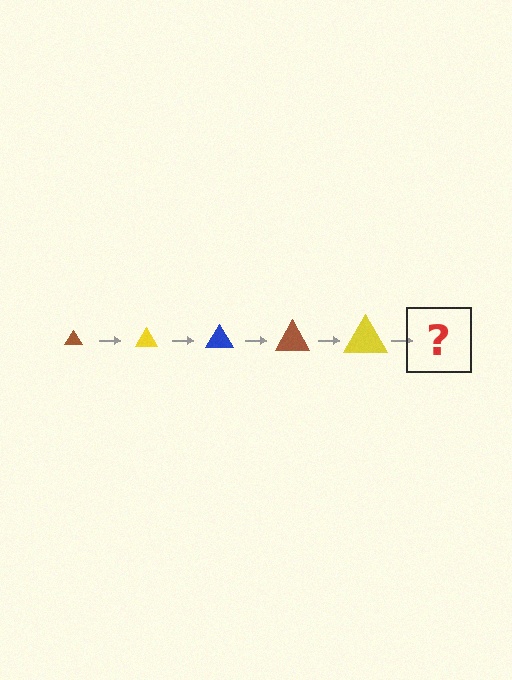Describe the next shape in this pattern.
It should be a blue triangle, larger than the previous one.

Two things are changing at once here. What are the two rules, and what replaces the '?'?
The two rules are that the triangle grows larger each step and the color cycles through brown, yellow, and blue. The '?' should be a blue triangle, larger than the previous one.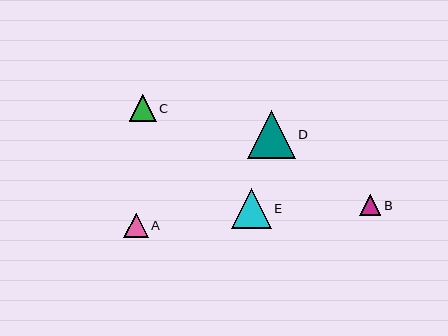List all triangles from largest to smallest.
From largest to smallest: D, E, C, A, B.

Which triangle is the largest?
Triangle D is the largest with a size of approximately 48 pixels.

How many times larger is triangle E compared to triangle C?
Triangle E is approximately 1.5 times the size of triangle C.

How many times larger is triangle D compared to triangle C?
Triangle D is approximately 1.8 times the size of triangle C.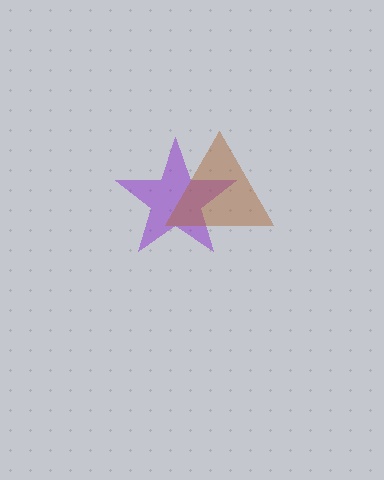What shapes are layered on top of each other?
The layered shapes are: a purple star, a brown triangle.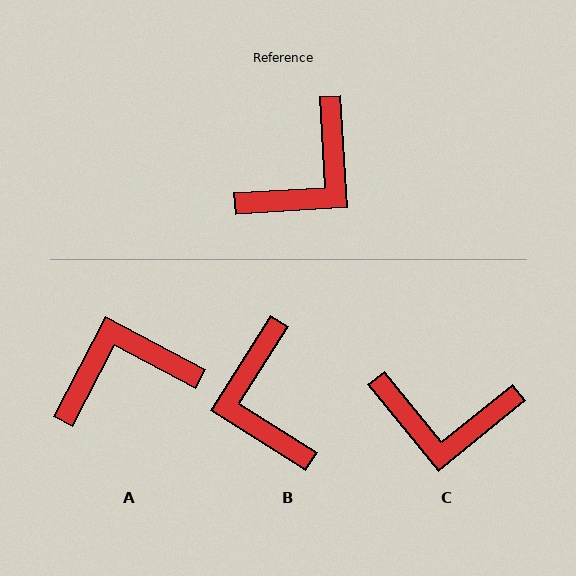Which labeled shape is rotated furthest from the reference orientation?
A, about 149 degrees away.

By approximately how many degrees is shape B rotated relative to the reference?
Approximately 126 degrees clockwise.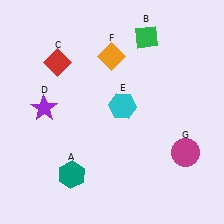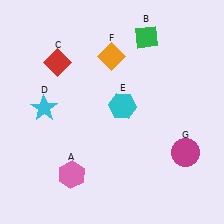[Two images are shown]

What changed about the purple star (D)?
In Image 1, D is purple. In Image 2, it changed to cyan.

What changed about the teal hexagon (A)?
In Image 1, A is teal. In Image 2, it changed to pink.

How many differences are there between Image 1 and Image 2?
There are 2 differences between the two images.